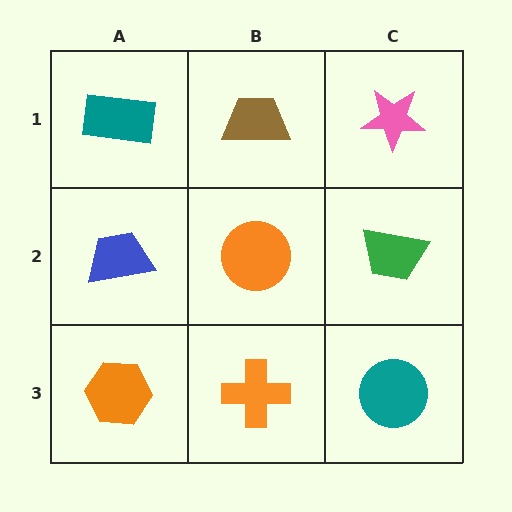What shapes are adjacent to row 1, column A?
A blue trapezoid (row 2, column A), a brown trapezoid (row 1, column B).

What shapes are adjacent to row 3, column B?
An orange circle (row 2, column B), an orange hexagon (row 3, column A), a teal circle (row 3, column C).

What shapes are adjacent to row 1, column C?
A green trapezoid (row 2, column C), a brown trapezoid (row 1, column B).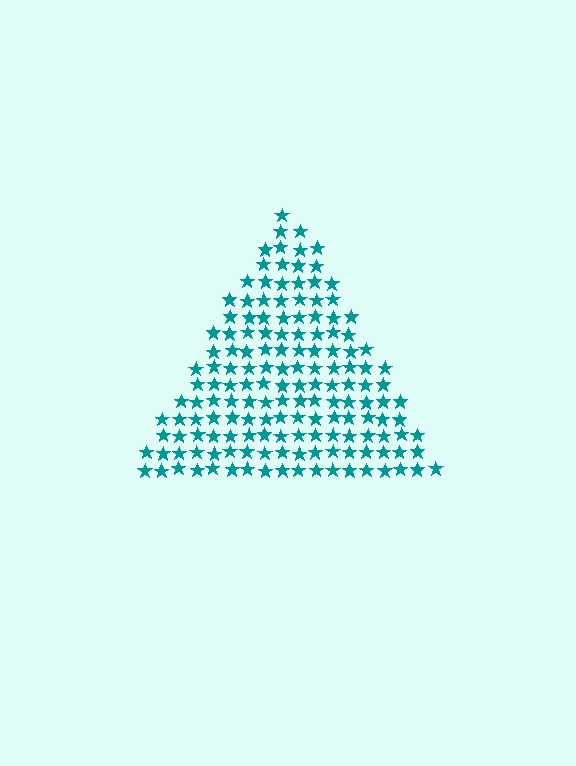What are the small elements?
The small elements are stars.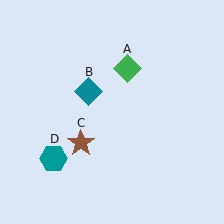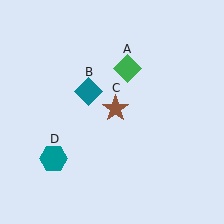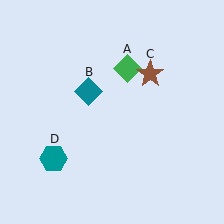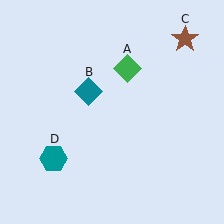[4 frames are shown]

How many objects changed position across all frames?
1 object changed position: brown star (object C).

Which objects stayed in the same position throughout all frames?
Green diamond (object A) and teal diamond (object B) and teal hexagon (object D) remained stationary.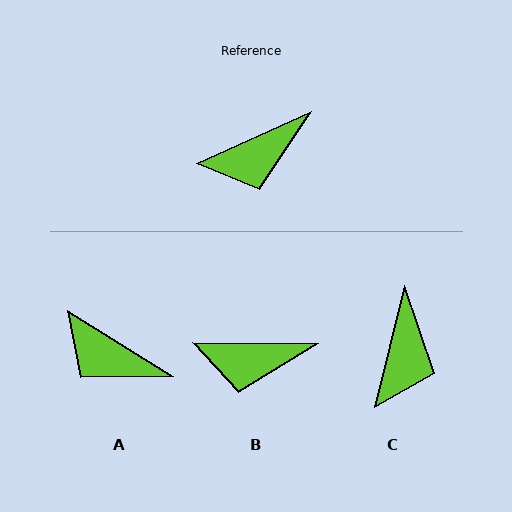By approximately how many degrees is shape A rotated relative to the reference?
Approximately 56 degrees clockwise.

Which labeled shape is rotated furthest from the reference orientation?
A, about 56 degrees away.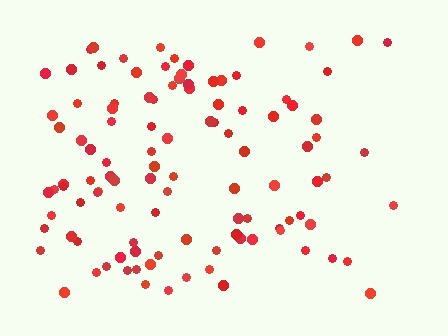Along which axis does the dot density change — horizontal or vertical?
Horizontal.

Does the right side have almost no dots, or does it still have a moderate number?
Still a moderate number, just noticeably fewer than the left.